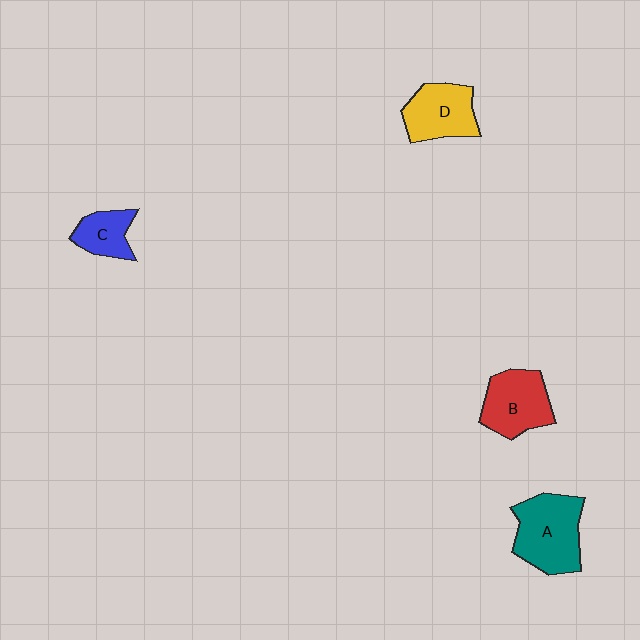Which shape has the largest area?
Shape A (teal).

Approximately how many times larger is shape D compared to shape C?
Approximately 1.5 times.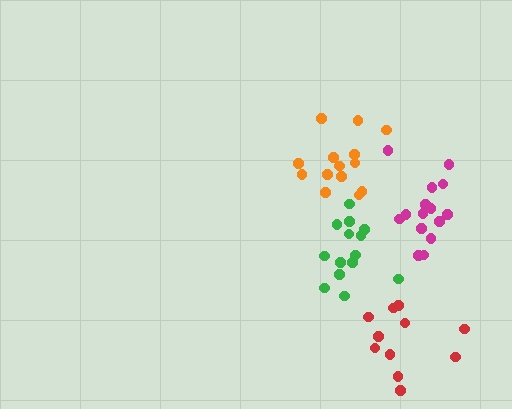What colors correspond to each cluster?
The clusters are colored: red, magenta, orange, green.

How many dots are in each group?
Group 1: 11 dots, Group 2: 15 dots, Group 3: 14 dots, Group 4: 14 dots (54 total).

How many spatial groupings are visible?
There are 4 spatial groupings.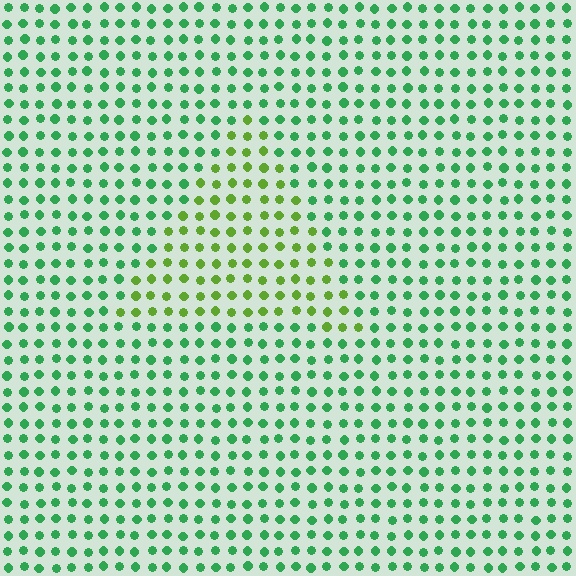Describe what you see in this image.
The image is filled with small green elements in a uniform arrangement. A triangle-shaped region is visible where the elements are tinted to a slightly different hue, forming a subtle color boundary.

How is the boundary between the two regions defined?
The boundary is defined purely by a slight shift in hue (about 42 degrees). Spacing, size, and orientation are identical on both sides.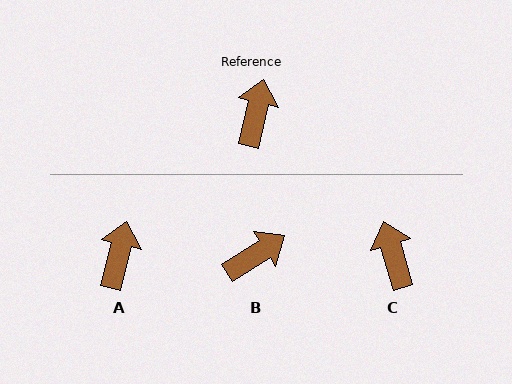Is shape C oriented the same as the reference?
No, it is off by about 30 degrees.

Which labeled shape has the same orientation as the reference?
A.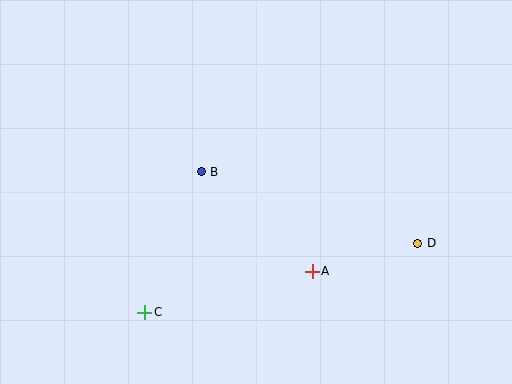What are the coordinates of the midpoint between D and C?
The midpoint between D and C is at (281, 278).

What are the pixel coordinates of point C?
Point C is at (145, 312).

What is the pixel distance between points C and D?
The distance between C and D is 281 pixels.